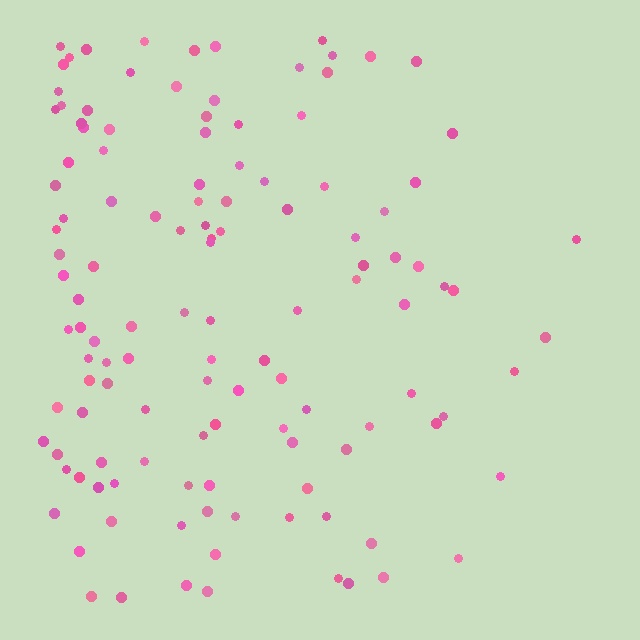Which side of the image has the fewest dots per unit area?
The right.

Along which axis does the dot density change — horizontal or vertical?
Horizontal.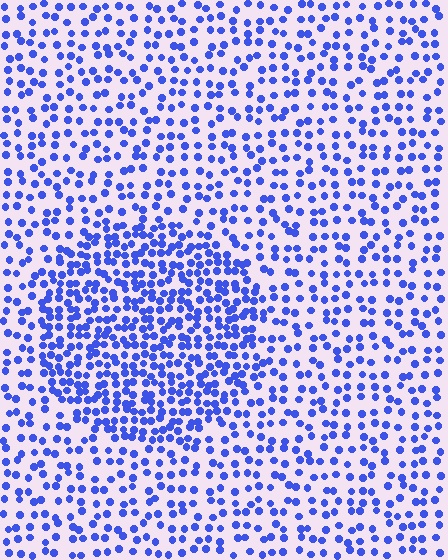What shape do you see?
I see a circle.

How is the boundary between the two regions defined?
The boundary is defined by a change in element density (approximately 1.9x ratio). All elements are the same color, size, and shape.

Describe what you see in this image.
The image contains small blue elements arranged at two different densities. A circle-shaped region is visible where the elements are more densely packed than the surrounding area.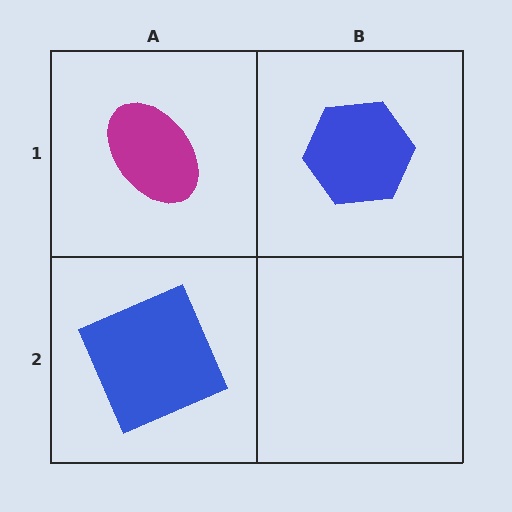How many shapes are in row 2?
1 shape.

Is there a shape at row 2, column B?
No, that cell is empty.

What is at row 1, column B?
A blue hexagon.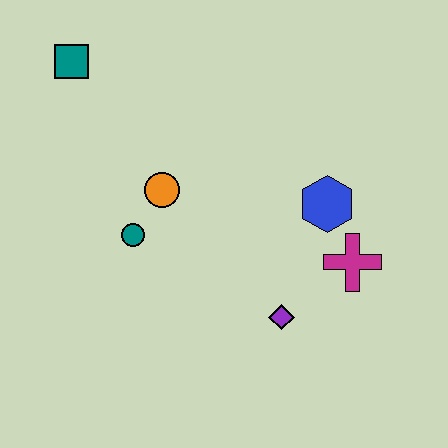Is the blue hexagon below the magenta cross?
No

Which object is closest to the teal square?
The orange circle is closest to the teal square.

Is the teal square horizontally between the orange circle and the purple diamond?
No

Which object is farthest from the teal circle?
The magenta cross is farthest from the teal circle.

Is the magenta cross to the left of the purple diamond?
No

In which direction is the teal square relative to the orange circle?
The teal square is above the orange circle.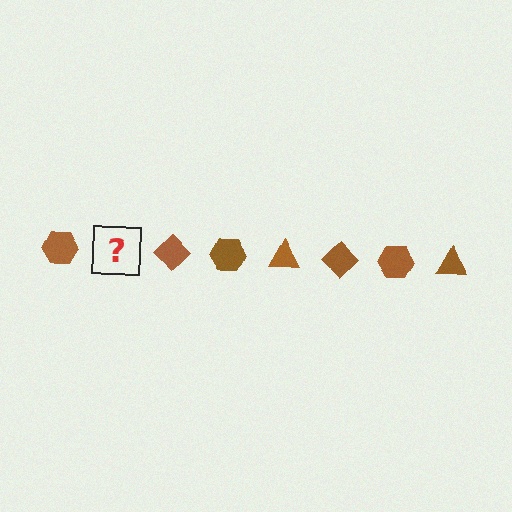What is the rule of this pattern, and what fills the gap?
The rule is that the pattern cycles through hexagon, triangle, diamond shapes in brown. The gap should be filled with a brown triangle.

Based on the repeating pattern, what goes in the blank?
The blank should be a brown triangle.